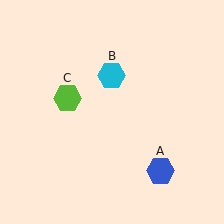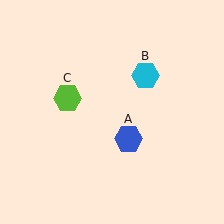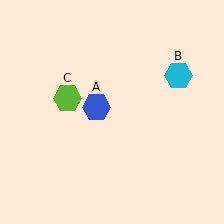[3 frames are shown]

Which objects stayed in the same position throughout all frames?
Lime hexagon (object C) remained stationary.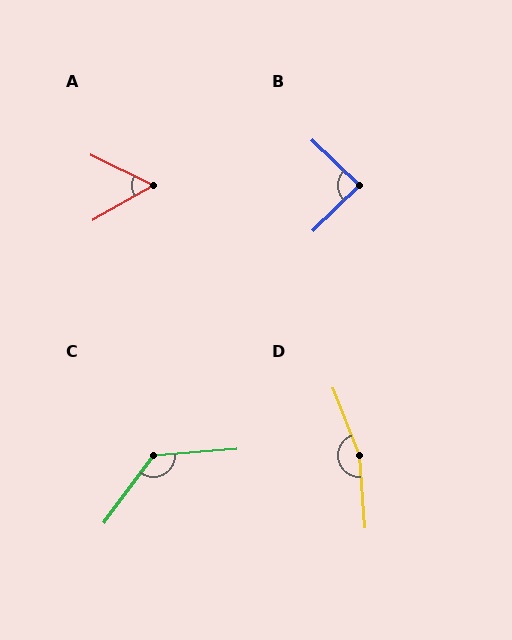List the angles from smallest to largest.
A (56°), B (89°), C (131°), D (163°).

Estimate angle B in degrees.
Approximately 89 degrees.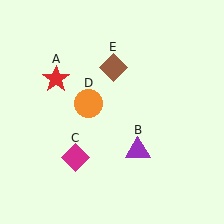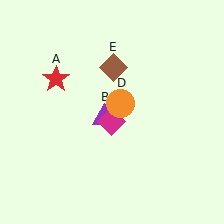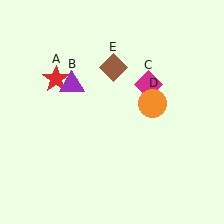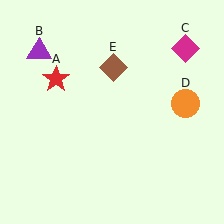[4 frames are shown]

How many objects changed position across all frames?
3 objects changed position: purple triangle (object B), magenta diamond (object C), orange circle (object D).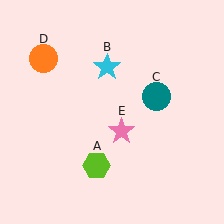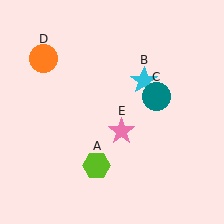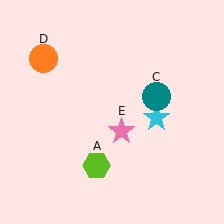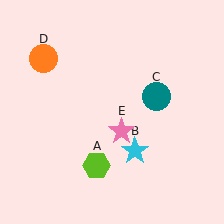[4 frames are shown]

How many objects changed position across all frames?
1 object changed position: cyan star (object B).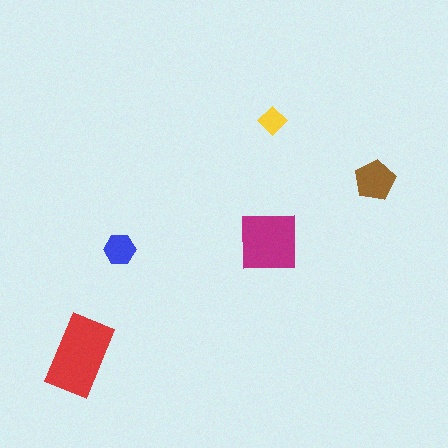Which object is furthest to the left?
The red rectangle is leftmost.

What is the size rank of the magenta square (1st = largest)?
2nd.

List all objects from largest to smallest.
The red rectangle, the magenta square, the brown pentagon, the blue hexagon, the yellow diamond.